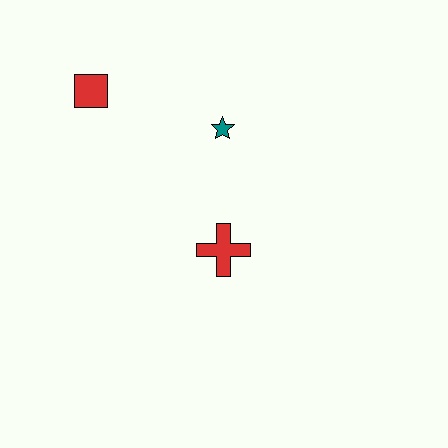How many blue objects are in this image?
There are no blue objects.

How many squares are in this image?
There is 1 square.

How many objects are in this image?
There are 3 objects.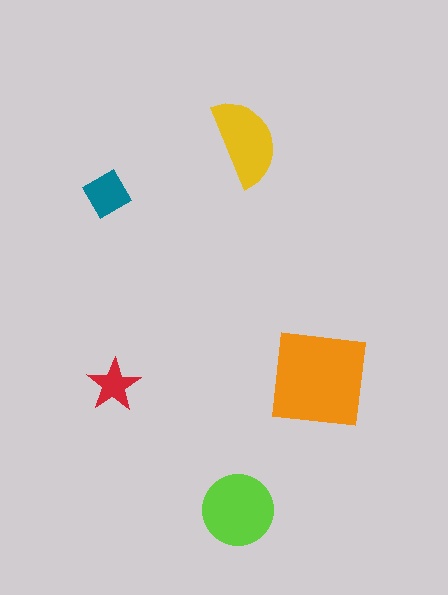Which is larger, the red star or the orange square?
The orange square.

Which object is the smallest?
The red star.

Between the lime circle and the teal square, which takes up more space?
The lime circle.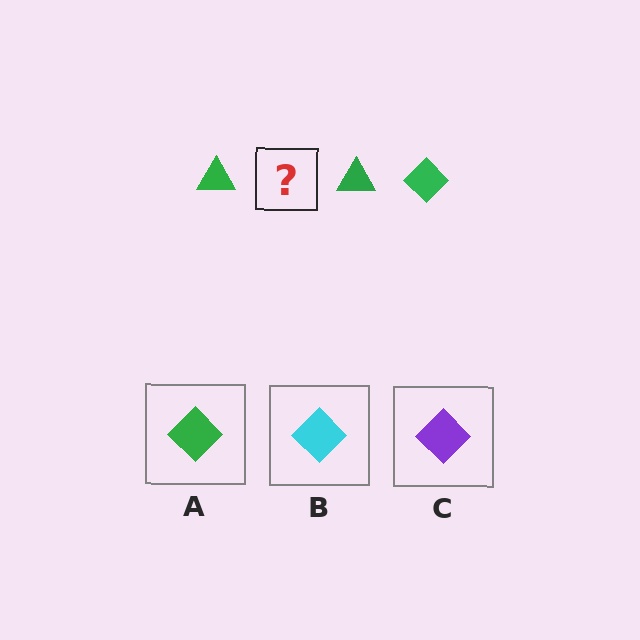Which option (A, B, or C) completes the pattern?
A.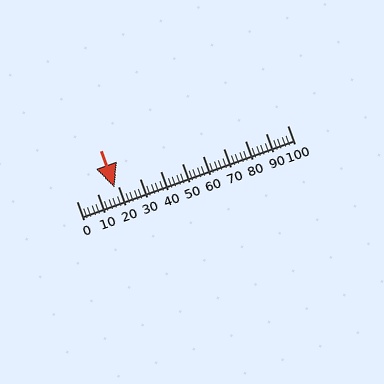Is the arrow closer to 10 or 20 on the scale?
The arrow is closer to 20.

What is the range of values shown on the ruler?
The ruler shows values from 0 to 100.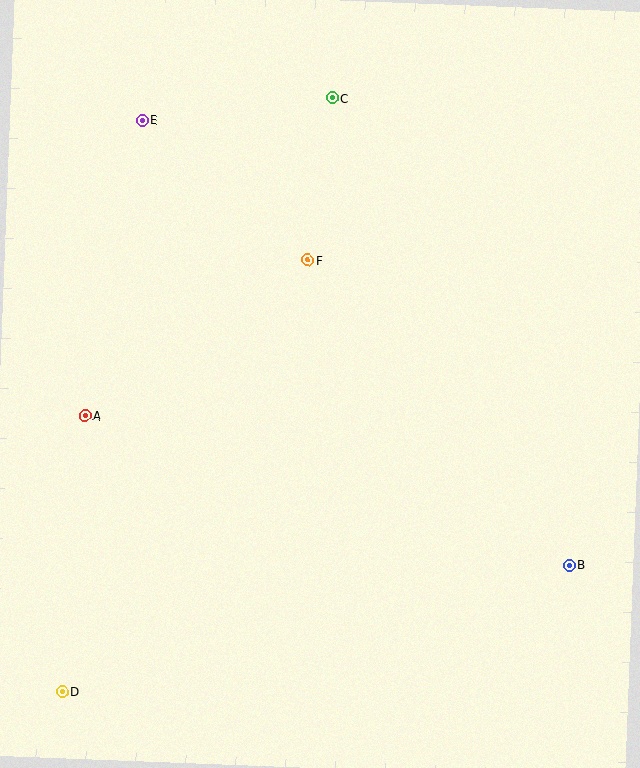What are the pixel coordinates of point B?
Point B is at (570, 565).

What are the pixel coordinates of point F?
Point F is at (308, 260).